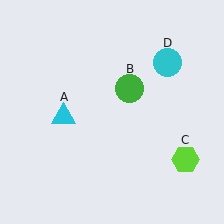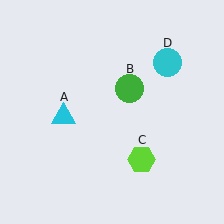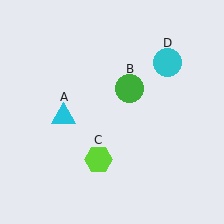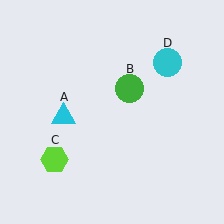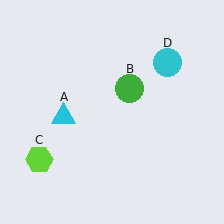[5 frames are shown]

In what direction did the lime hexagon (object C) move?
The lime hexagon (object C) moved left.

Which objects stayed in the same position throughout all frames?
Cyan triangle (object A) and green circle (object B) and cyan circle (object D) remained stationary.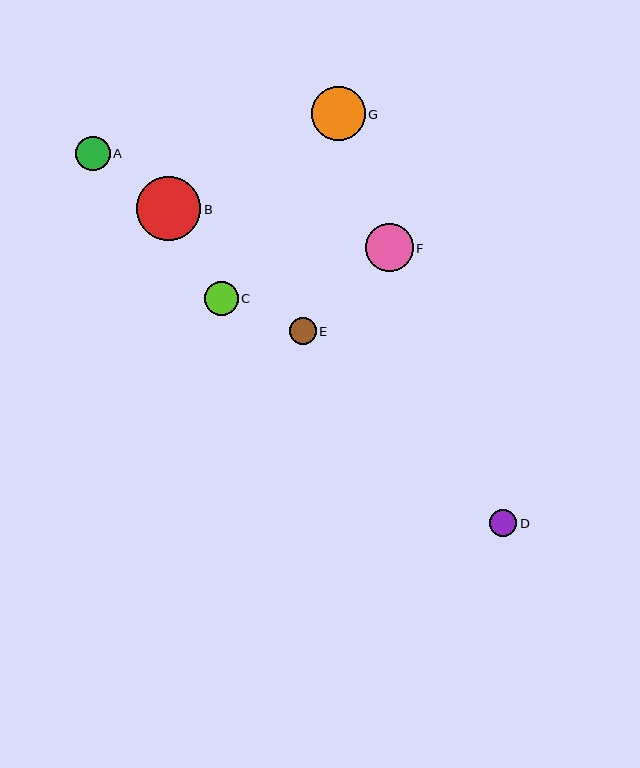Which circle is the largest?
Circle B is the largest with a size of approximately 64 pixels.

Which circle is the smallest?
Circle E is the smallest with a size of approximately 26 pixels.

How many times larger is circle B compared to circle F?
Circle B is approximately 1.3 times the size of circle F.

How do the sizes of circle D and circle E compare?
Circle D and circle E are approximately the same size.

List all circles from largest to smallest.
From largest to smallest: B, G, F, A, C, D, E.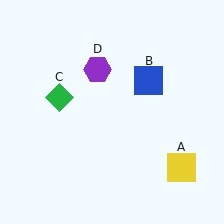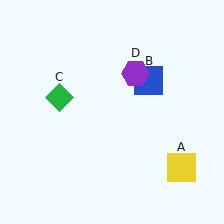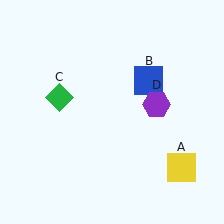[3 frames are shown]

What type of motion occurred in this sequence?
The purple hexagon (object D) rotated clockwise around the center of the scene.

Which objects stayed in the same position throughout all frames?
Yellow square (object A) and blue square (object B) and green diamond (object C) remained stationary.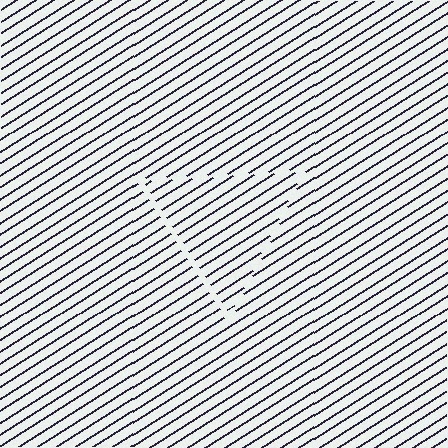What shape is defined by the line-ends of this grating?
An illusory triangle. The interior of the shape contains the same grating, shifted by half a period — the contour is defined by the phase discontinuity where line-ends from the inner and outer gratings abut.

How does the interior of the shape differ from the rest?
The interior of the shape contains the same grating, shifted by half a period — the contour is defined by the phase discontinuity where line-ends from the inner and outer gratings abut.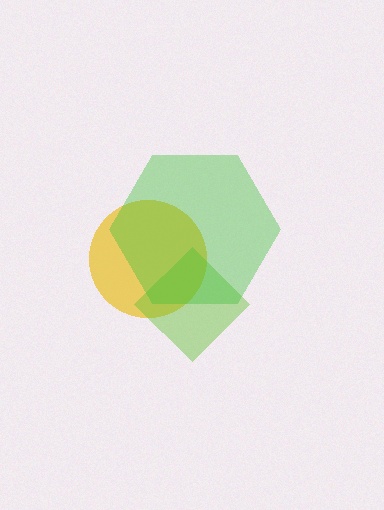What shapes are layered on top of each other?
The layered shapes are: a yellow circle, a lime diamond, a green hexagon.